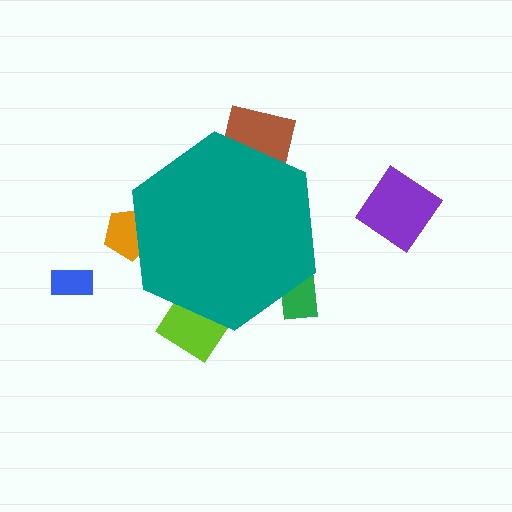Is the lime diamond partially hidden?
Yes, the lime diamond is partially hidden behind the teal hexagon.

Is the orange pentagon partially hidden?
Yes, the orange pentagon is partially hidden behind the teal hexagon.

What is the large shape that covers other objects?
A teal hexagon.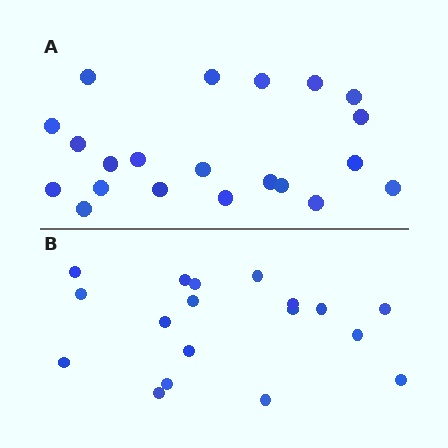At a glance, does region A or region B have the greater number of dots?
Region A (the top region) has more dots.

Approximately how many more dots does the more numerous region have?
Region A has just a few more — roughly 2 or 3 more dots than region B.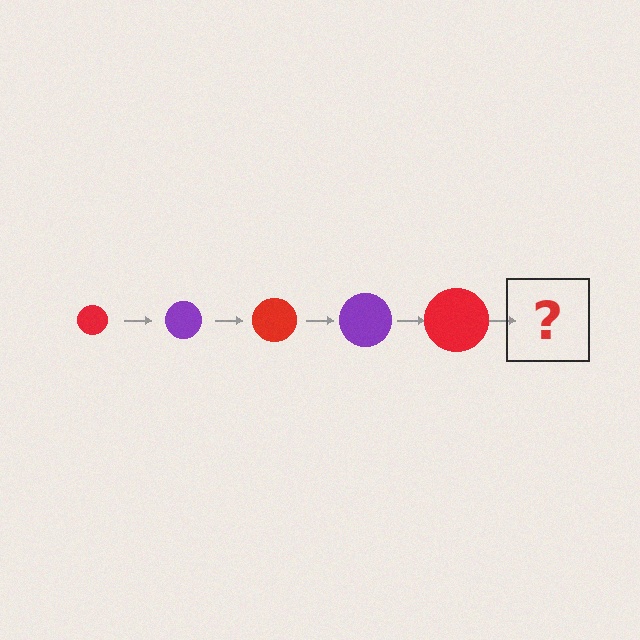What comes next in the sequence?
The next element should be a purple circle, larger than the previous one.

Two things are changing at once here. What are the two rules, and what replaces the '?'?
The two rules are that the circle grows larger each step and the color cycles through red and purple. The '?' should be a purple circle, larger than the previous one.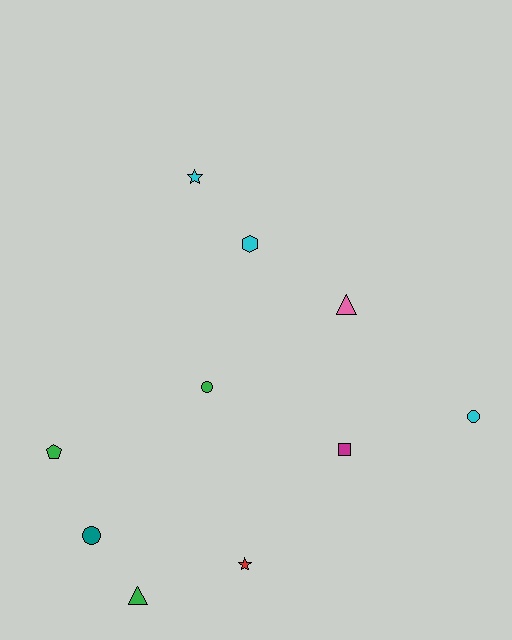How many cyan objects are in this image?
There are 3 cyan objects.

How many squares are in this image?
There is 1 square.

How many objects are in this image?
There are 10 objects.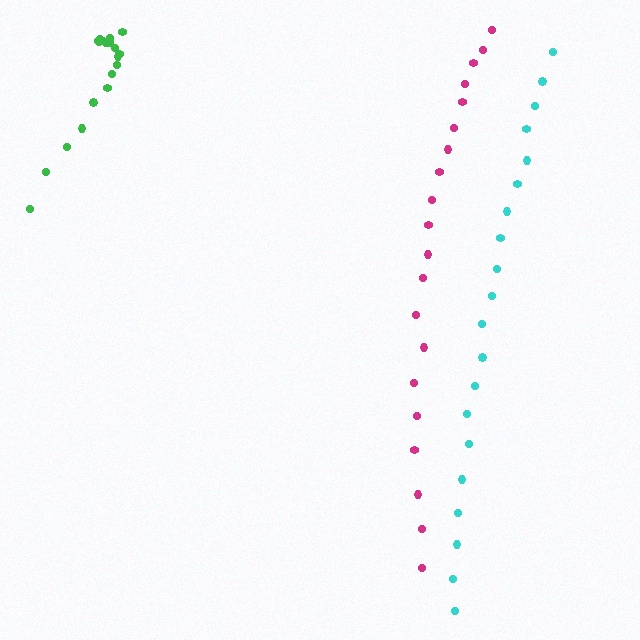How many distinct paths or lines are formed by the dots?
There are 3 distinct paths.